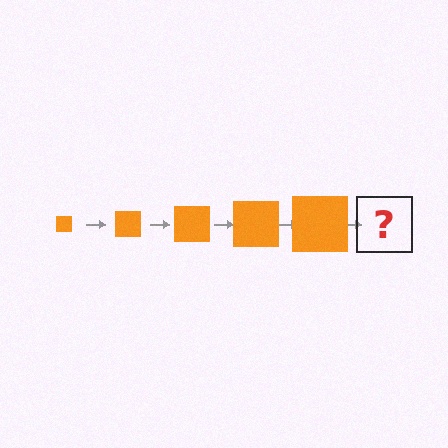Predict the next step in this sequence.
The next step is an orange square, larger than the previous one.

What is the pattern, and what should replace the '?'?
The pattern is that the square gets progressively larger each step. The '?' should be an orange square, larger than the previous one.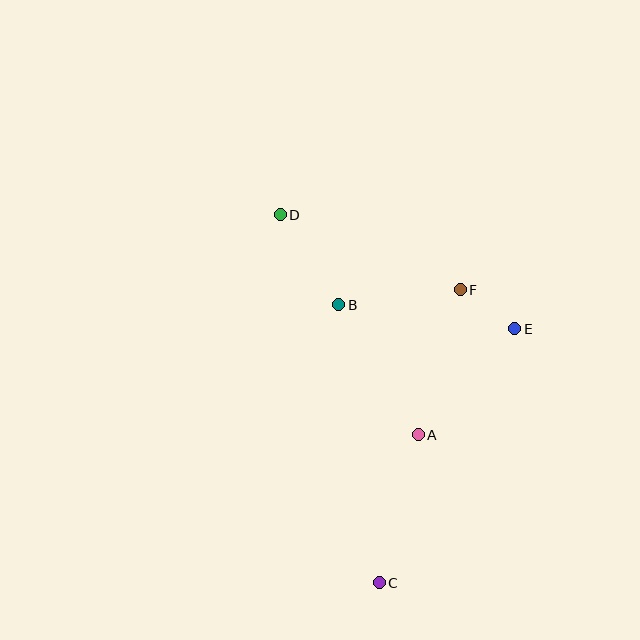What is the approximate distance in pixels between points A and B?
The distance between A and B is approximately 153 pixels.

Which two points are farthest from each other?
Points C and D are farthest from each other.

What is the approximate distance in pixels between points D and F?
The distance between D and F is approximately 195 pixels.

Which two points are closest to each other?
Points E and F are closest to each other.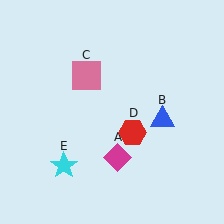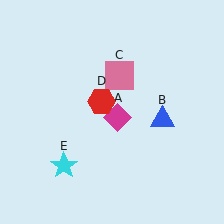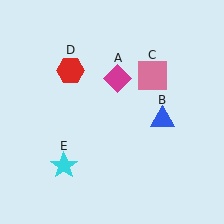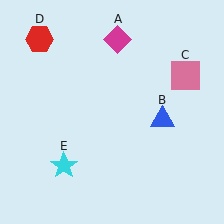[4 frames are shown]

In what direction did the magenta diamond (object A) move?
The magenta diamond (object A) moved up.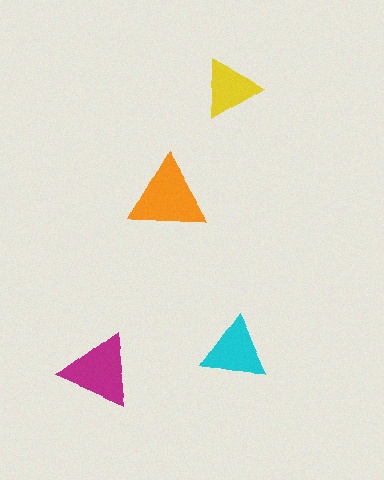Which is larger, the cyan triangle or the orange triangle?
The orange one.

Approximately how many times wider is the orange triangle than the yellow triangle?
About 1.5 times wider.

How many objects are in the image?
There are 4 objects in the image.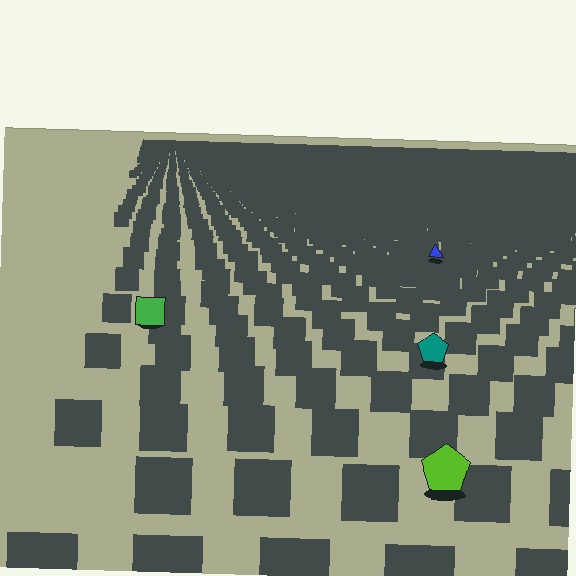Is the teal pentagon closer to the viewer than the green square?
Yes. The teal pentagon is closer — you can tell from the texture gradient: the ground texture is coarser near it.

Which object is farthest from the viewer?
The blue triangle is farthest from the viewer. It appears smaller and the ground texture around it is denser.